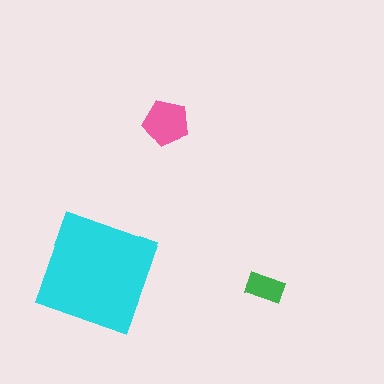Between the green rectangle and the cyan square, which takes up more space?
The cyan square.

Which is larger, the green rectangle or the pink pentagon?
The pink pentagon.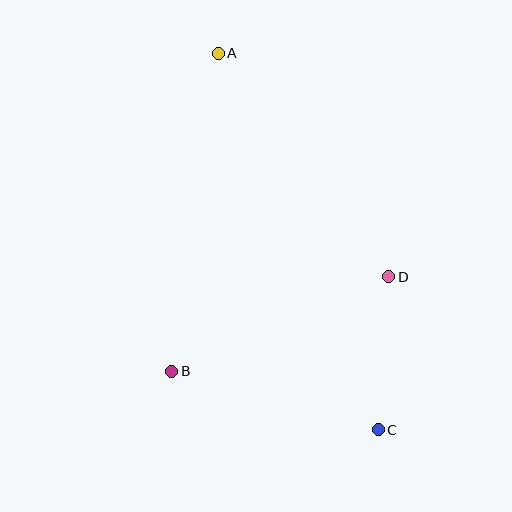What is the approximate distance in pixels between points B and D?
The distance between B and D is approximately 237 pixels.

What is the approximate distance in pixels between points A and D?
The distance between A and D is approximately 281 pixels.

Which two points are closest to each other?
Points C and D are closest to each other.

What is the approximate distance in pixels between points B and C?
The distance between B and C is approximately 215 pixels.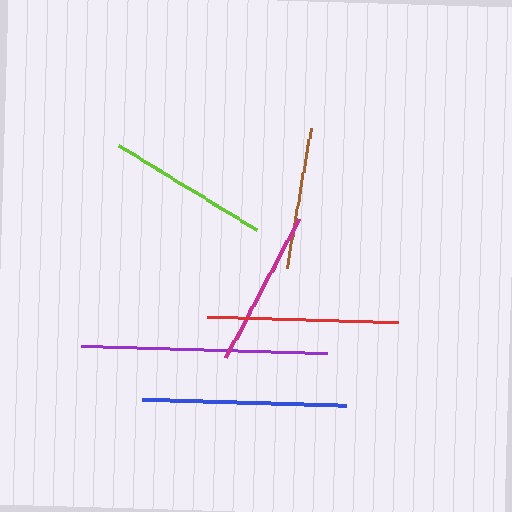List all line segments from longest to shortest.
From longest to shortest: purple, blue, red, lime, magenta, brown.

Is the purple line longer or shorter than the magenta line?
The purple line is longer than the magenta line.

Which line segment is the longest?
The purple line is the longest at approximately 246 pixels.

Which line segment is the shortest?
The brown line is the shortest at approximately 143 pixels.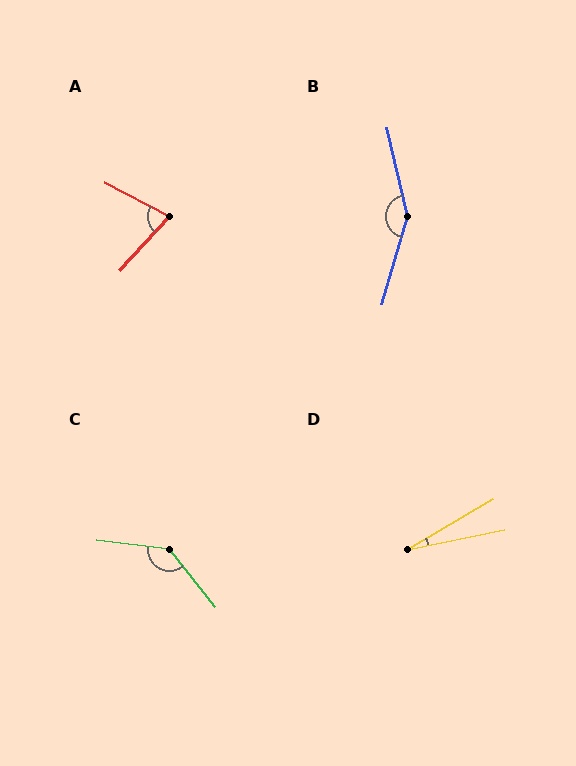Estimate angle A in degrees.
Approximately 75 degrees.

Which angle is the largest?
B, at approximately 151 degrees.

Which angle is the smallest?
D, at approximately 19 degrees.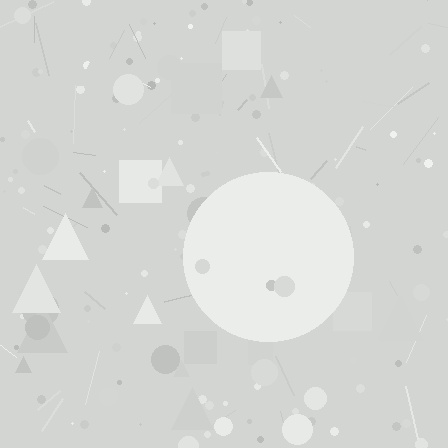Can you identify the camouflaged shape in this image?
The camouflaged shape is a circle.